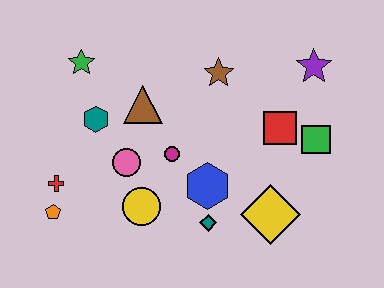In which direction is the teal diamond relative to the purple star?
The teal diamond is below the purple star.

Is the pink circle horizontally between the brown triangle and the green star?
Yes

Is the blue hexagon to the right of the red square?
No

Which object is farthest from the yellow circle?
The purple star is farthest from the yellow circle.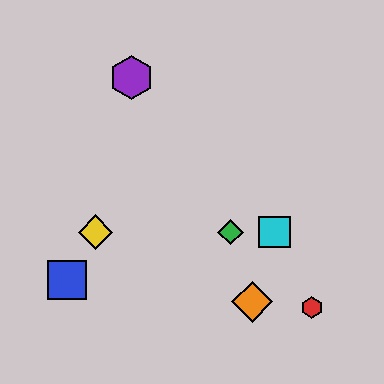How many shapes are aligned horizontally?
3 shapes (the green diamond, the yellow diamond, the cyan square) are aligned horizontally.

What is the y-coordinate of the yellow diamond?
The yellow diamond is at y≈232.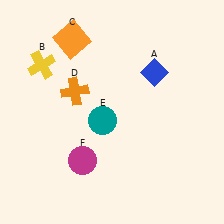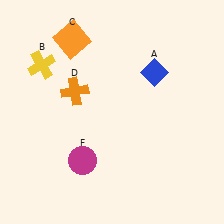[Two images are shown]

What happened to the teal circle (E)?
The teal circle (E) was removed in Image 2. It was in the bottom-left area of Image 1.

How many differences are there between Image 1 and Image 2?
There is 1 difference between the two images.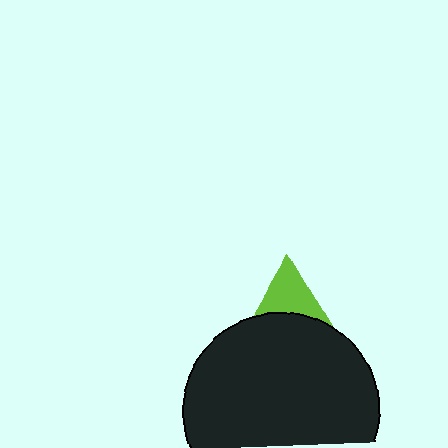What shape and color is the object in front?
The object in front is a black circle.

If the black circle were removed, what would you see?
You would see the complete lime triangle.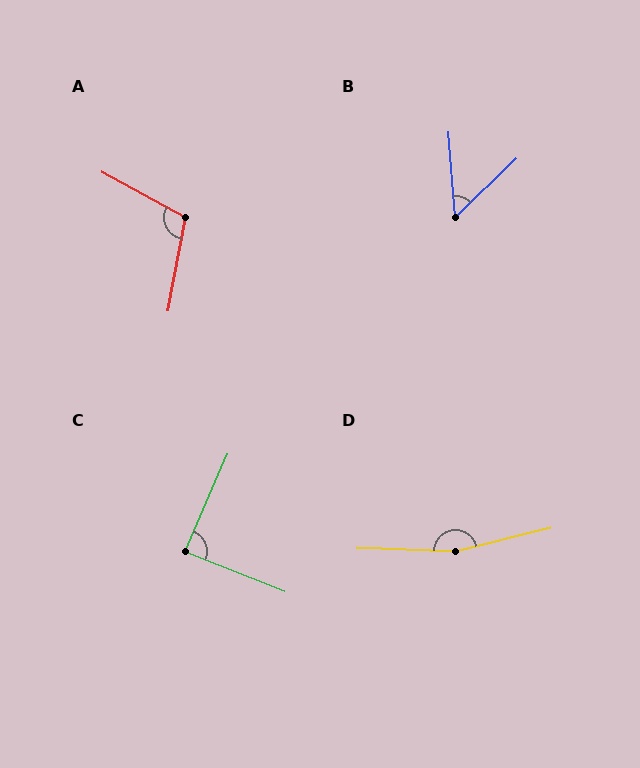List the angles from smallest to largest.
B (50°), C (88°), A (108°), D (164°).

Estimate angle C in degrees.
Approximately 88 degrees.